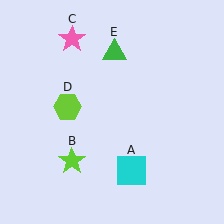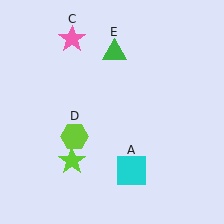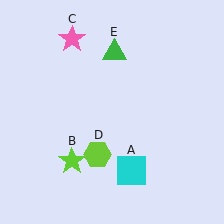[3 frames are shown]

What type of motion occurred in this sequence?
The lime hexagon (object D) rotated counterclockwise around the center of the scene.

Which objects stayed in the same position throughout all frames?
Cyan square (object A) and lime star (object B) and pink star (object C) and green triangle (object E) remained stationary.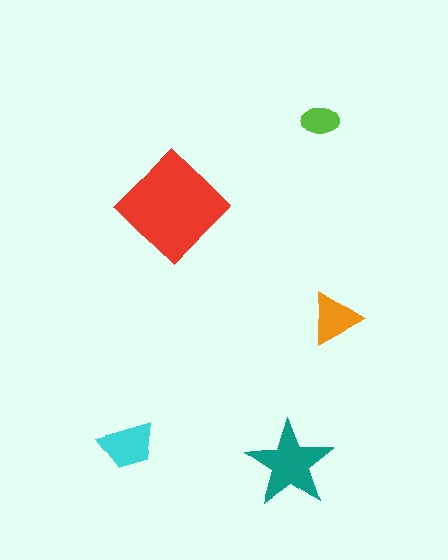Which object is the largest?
The red diamond.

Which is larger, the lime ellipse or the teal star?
The teal star.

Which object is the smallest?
The lime ellipse.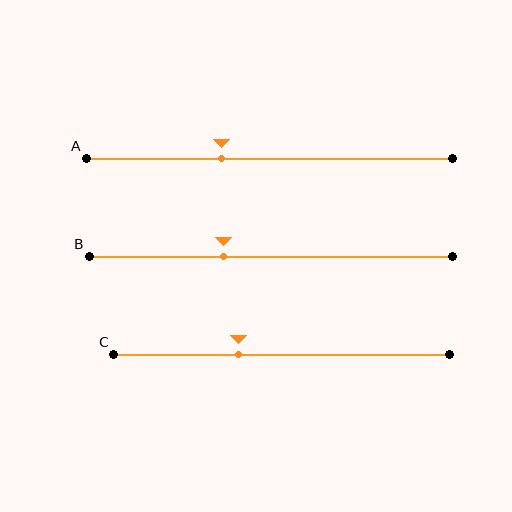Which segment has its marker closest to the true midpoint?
Segment B has its marker closest to the true midpoint.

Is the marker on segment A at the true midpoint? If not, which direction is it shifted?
No, the marker on segment A is shifted to the left by about 13% of the segment length.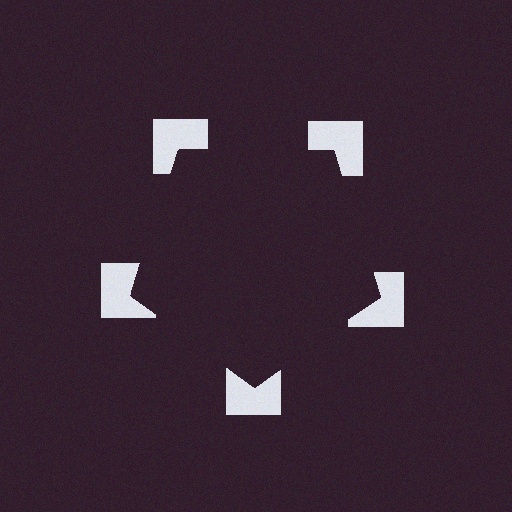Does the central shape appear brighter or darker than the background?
It typically appears slightly darker than the background, even though no actual brightness change is drawn.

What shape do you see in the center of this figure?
An illusory pentagon — its edges are inferred from the aligned wedge cuts in the notched squares, not physically drawn.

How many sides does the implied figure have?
5 sides.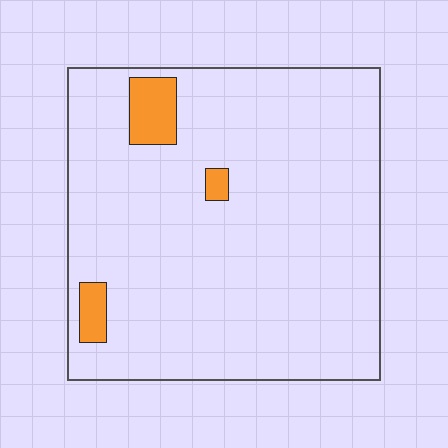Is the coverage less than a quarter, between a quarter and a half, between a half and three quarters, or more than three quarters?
Less than a quarter.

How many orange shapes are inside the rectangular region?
3.